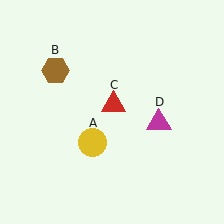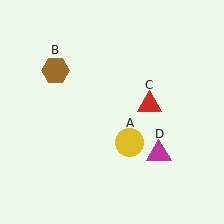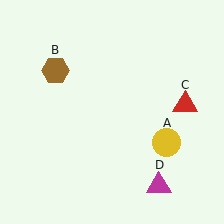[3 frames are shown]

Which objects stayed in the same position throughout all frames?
Brown hexagon (object B) remained stationary.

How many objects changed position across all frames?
3 objects changed position: yellow circle (object A), red triangle (object C), magenta triangle (object D).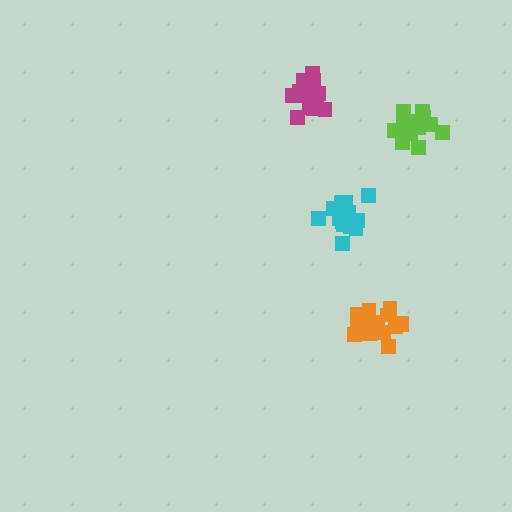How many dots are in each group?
Group 1: 14 dots, Group 2: 16 dots, Group 3: 17 dots, Group 4: 16 dots (63 total).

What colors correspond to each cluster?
The clusters are colored: lime, orange, magenta, cyan.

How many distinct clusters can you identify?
There are 4 distinct clusters.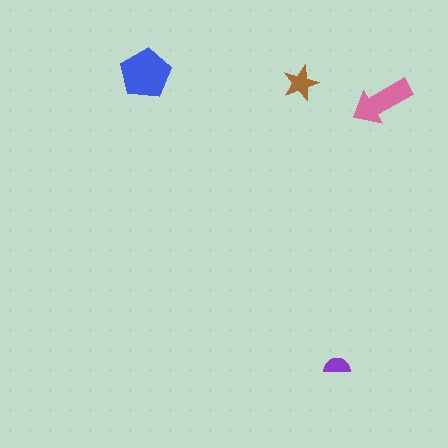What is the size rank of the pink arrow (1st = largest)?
2nd.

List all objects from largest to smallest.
The blue pentagon, the pink arrow, the brown star, the purple semicircle.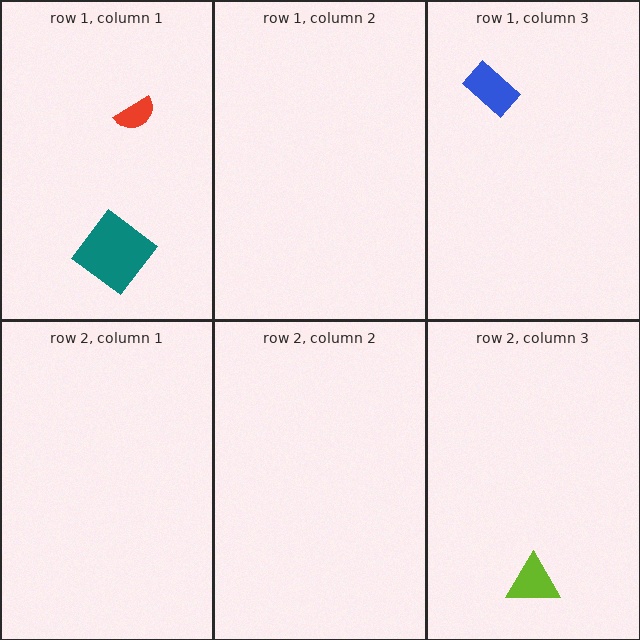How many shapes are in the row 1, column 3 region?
1.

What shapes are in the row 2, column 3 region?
The lime triangle.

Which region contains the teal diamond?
The row 1, column 1 region.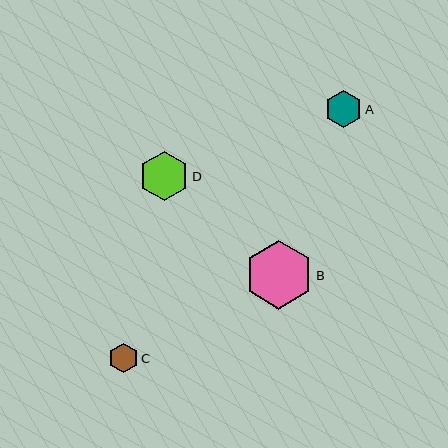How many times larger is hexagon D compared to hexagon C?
Hexagon D is approximately 1.7 times the size of hexagon C.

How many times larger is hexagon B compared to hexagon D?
Hexagon B is approximately 1.4 times the size of hexagon D.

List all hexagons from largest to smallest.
From largest to smallest: B, D, A, C.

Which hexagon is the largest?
Hexagon B is the largest with a size of approximately 69 pixels.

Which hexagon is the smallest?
Hexagon C is the smallest with a size of approximately 29 pixels.